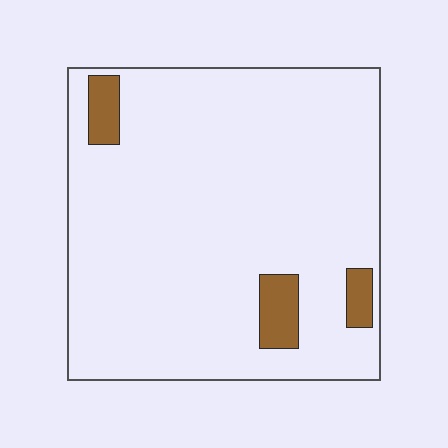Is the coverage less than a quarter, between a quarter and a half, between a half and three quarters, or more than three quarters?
Less than a quarter.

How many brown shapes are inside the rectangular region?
3.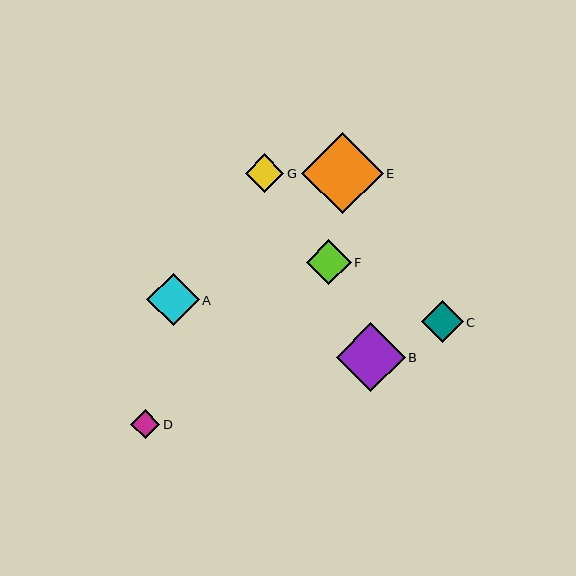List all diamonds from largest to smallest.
From largest to smallest: E, B, A, F, C, G, D.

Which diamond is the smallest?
Diamond D is the smallest with a size of approximately 29 pixels.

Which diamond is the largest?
Diamond E is the largest with a size of approximately 82 pixels.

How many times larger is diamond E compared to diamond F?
Diamond E is approximately 1.8 times the size of diamond F.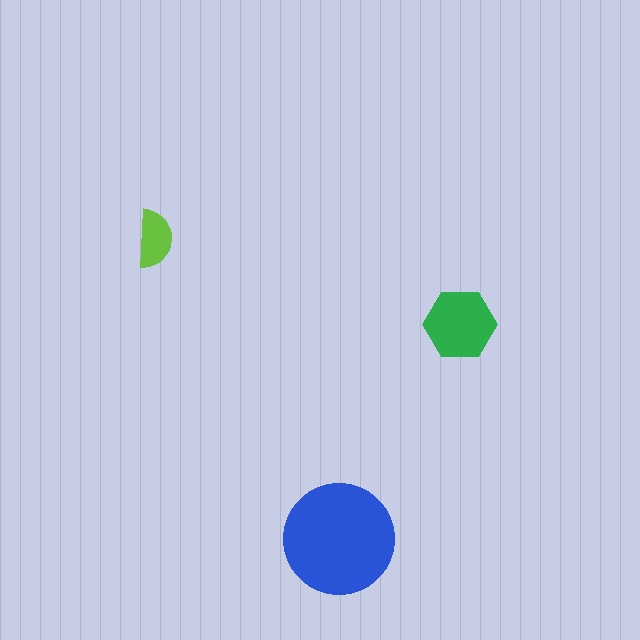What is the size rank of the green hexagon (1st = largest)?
2nd.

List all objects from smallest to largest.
The lime semicircle, the green hexagon, the blue circle.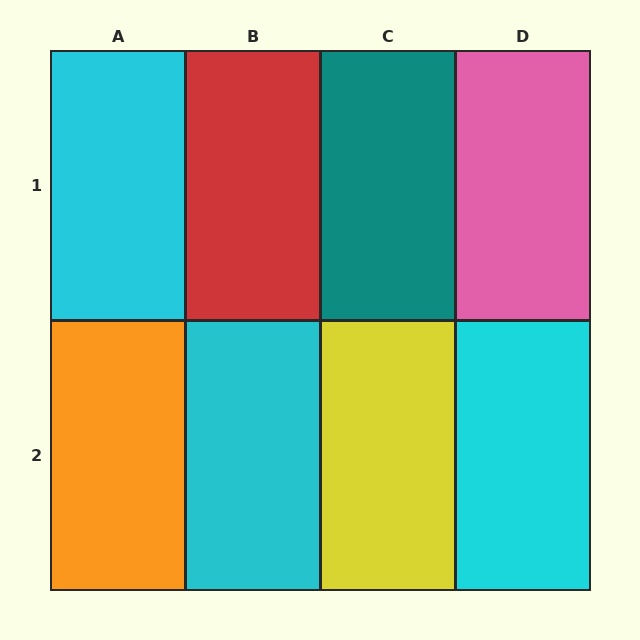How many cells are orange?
1 cell is orange.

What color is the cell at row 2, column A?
Orange.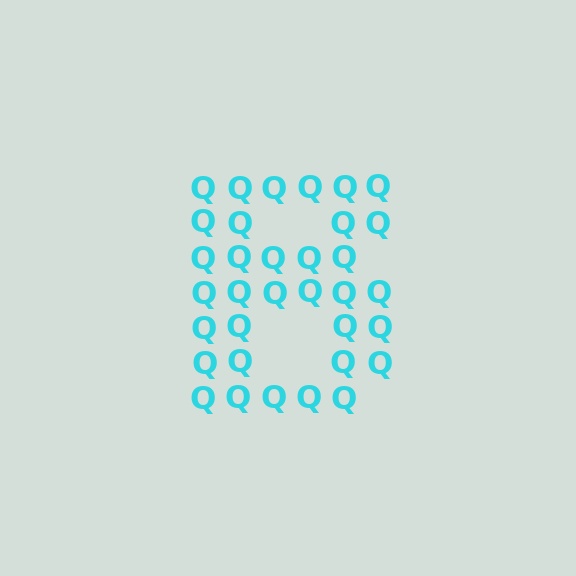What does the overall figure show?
The overall figure shows the letter B.